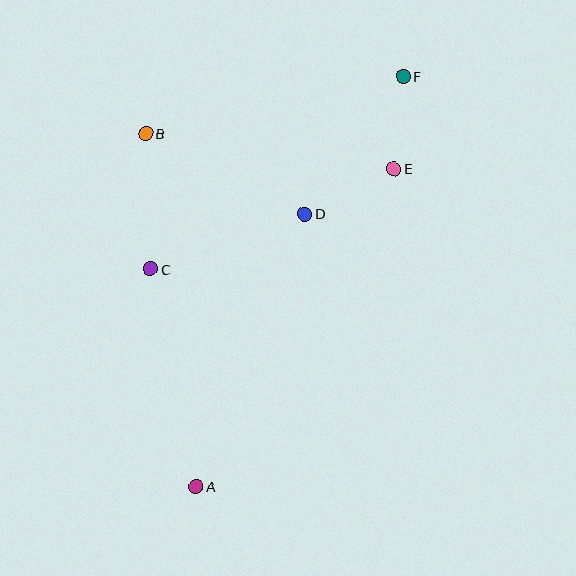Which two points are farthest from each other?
Points A and F are farthest from each other.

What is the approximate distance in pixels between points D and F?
The distance between D and F is approximately 169 pixels.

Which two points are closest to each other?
Points E and F are closest to each other.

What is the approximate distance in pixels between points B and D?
The distance between B and D is approximately 178 pixels.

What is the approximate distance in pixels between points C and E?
The distance between C and E is approximately 263 pixels.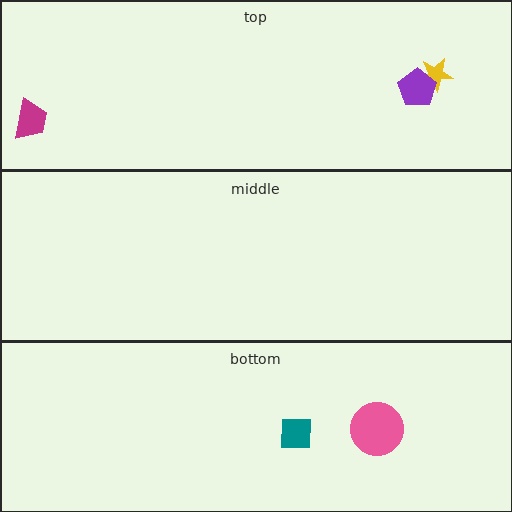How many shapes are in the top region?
3.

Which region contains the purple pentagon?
The top region.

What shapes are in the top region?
The yellow star, the purple pentagon, the magenta trapezoid.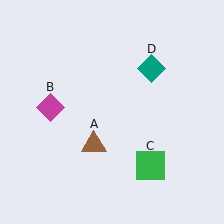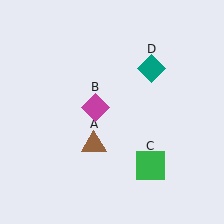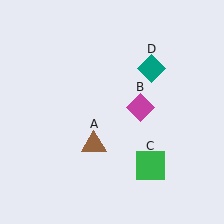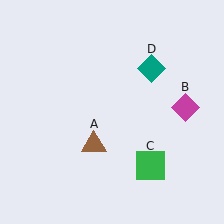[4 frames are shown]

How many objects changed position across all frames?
1 object changed position: magenta diamond (object B).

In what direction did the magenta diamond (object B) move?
The magenta diamond (object B) moved right.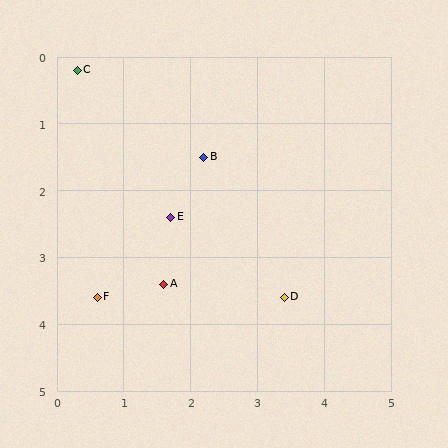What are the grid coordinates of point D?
Point D is at approximately (3.4, 3.6).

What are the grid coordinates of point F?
Point F is at approximately (0.6, 3.6).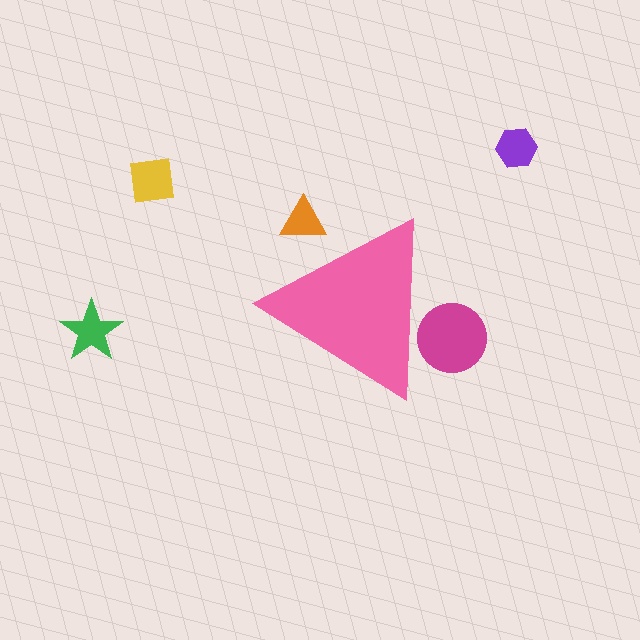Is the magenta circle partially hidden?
Yes, the magenta circle is partially hidden behind the pink triangle.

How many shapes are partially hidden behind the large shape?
2 shapes are partially hidden.